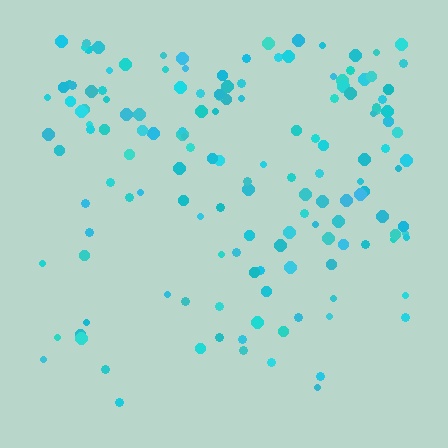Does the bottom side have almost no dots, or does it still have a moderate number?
Still a moderate number, just noticeably fewer than the top.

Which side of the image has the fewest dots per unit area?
The bottom.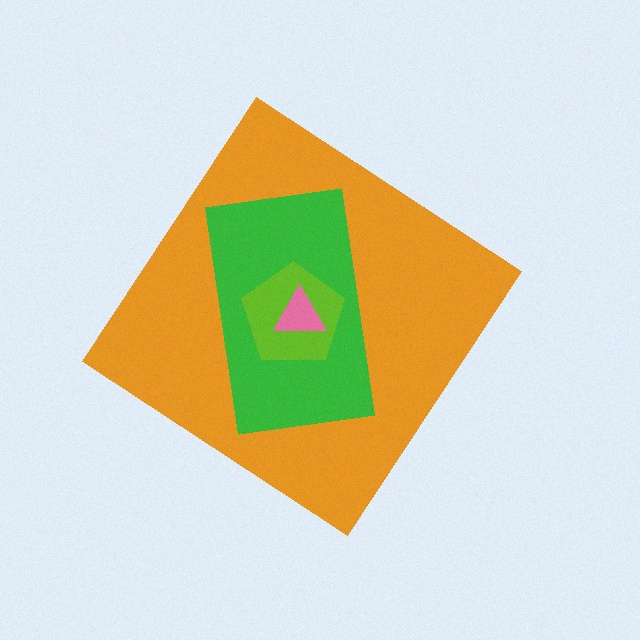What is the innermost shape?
The pink triangle.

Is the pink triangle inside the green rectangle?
Yes.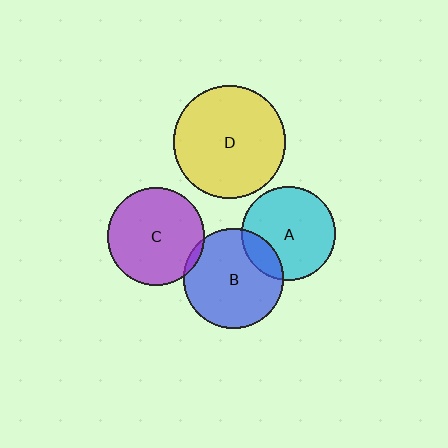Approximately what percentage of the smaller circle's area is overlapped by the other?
Approximately 5%.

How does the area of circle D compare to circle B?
Approximately 1.3 times.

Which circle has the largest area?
Circle D (yellow).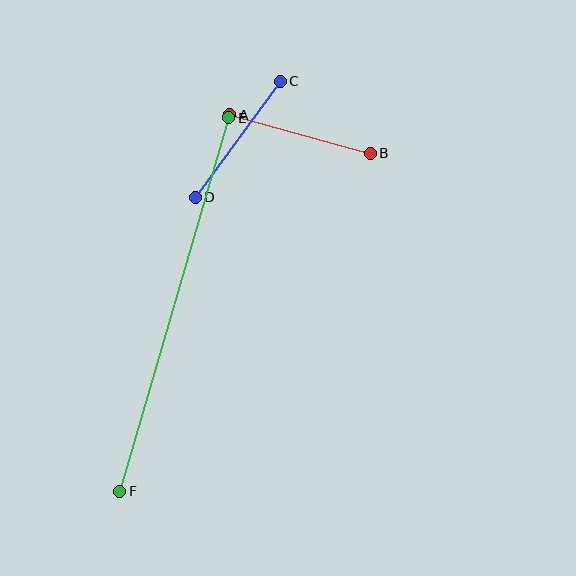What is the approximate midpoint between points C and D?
The midpoint is at approximately (238, 139) pixels.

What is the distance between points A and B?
The distance is approximately 146 pixels.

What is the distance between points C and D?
The distance is approximately 144 pixels.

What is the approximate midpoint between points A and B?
The midpoint is at approximately (300, 134) pixels.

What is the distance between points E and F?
The distance is approximately 389 pixels.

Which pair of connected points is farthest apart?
Points E and F are farthest apart.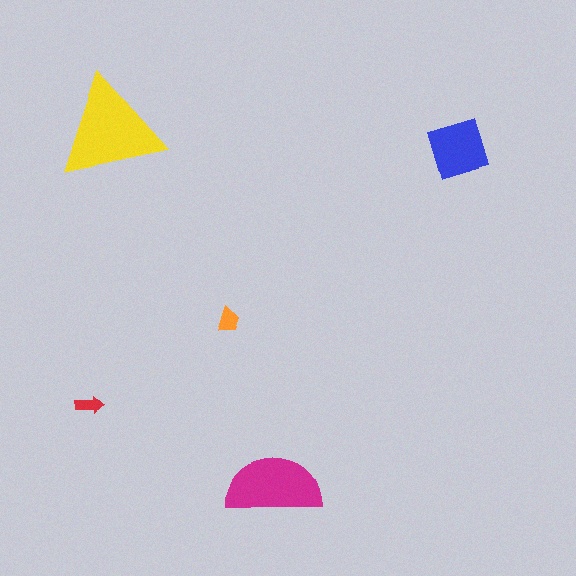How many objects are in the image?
There are 5 objects in the image.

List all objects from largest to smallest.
The yellow triangle, the magenta semicircle, the blue square, the orange trapezoid, the red arrow.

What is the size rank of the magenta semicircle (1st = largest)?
2nd.